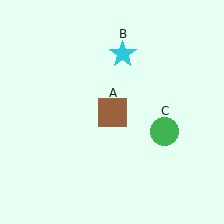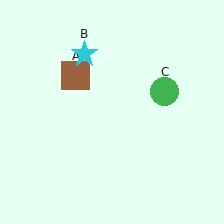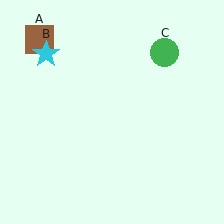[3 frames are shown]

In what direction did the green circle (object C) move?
The green circle (object C) moved up.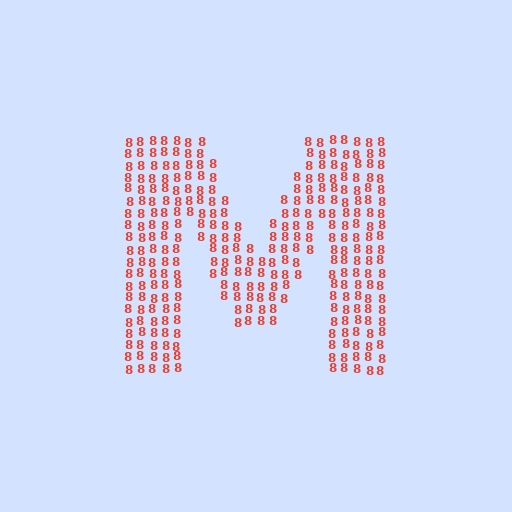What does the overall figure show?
The overall figure shows the letter M.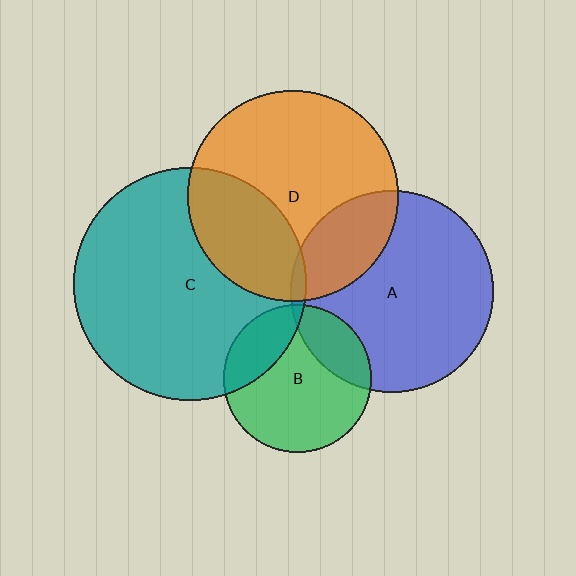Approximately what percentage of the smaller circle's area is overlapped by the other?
Approximately 25%.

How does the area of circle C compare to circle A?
Approximately 1.3 times.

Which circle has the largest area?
Circle C (teal).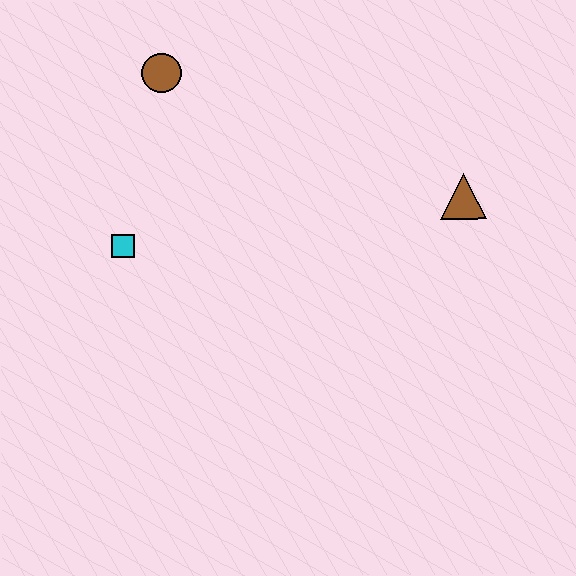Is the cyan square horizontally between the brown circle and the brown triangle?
No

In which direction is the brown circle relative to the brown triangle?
The brown circle is to the left of the brown triangle.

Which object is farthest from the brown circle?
The brown triangle is farthest from the brown circle.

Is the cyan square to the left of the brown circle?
Yes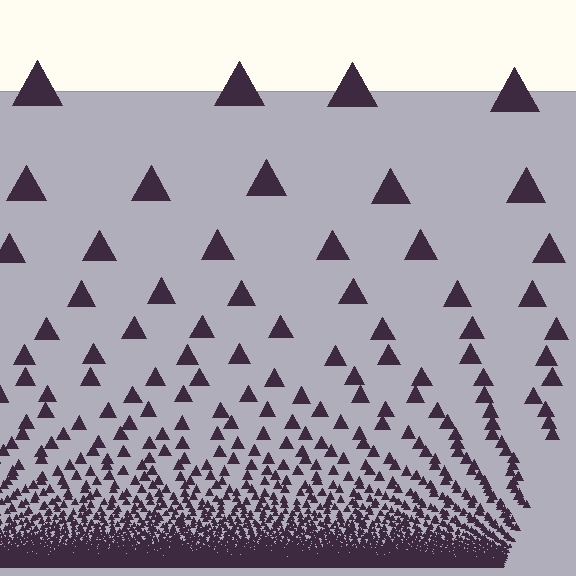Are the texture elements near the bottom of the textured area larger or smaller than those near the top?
Smaller. The gradient is inverted — elements near the bottom are smaller and denser.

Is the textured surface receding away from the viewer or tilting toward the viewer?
The surface appears to tilt toward the viewer. Texture elements get larger and sparser toward the top.